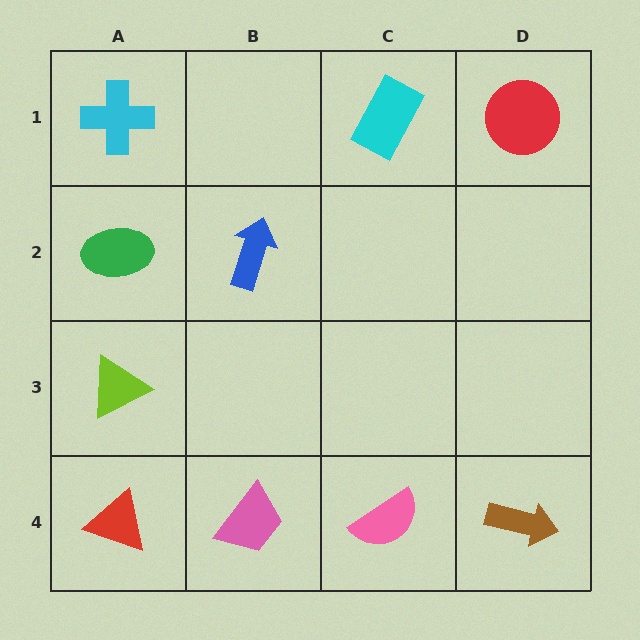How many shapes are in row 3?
1 shape.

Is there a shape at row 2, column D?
No, that cell is empty.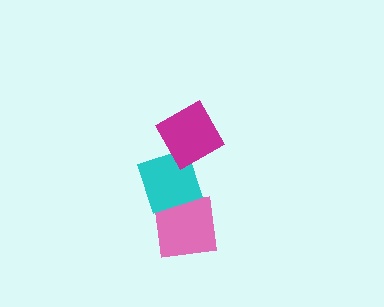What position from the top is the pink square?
The pink square is 3rd from the top.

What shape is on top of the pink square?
The cyan diamond is on top of the pink square.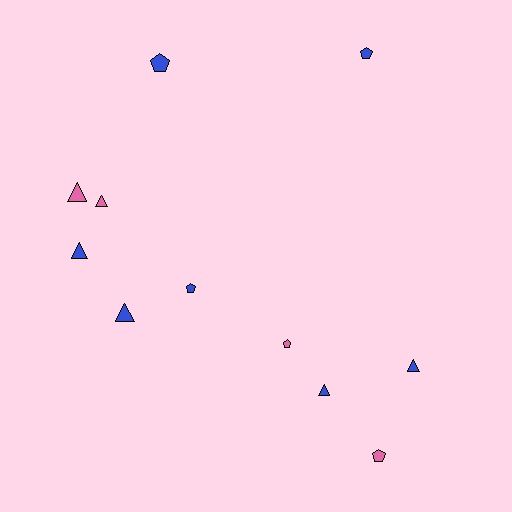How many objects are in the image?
There are 11 objects.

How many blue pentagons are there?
There are 3 blue pentagons.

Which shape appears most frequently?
Triangle, with 6 objects.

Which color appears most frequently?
Blue, with 7 objects.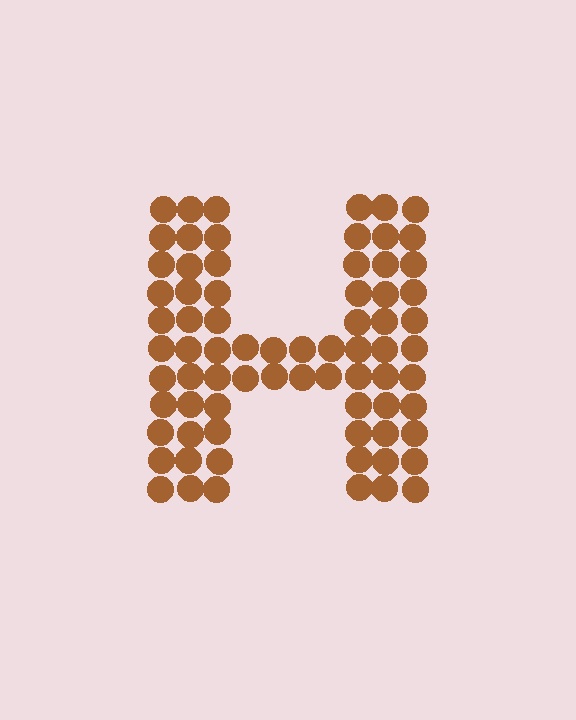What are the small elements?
The small elements are circles.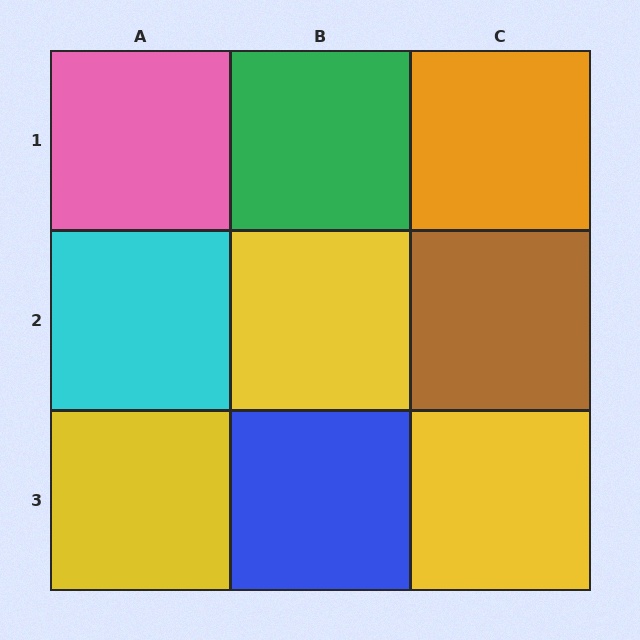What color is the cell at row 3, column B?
Blue.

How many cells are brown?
1 cell is brown.